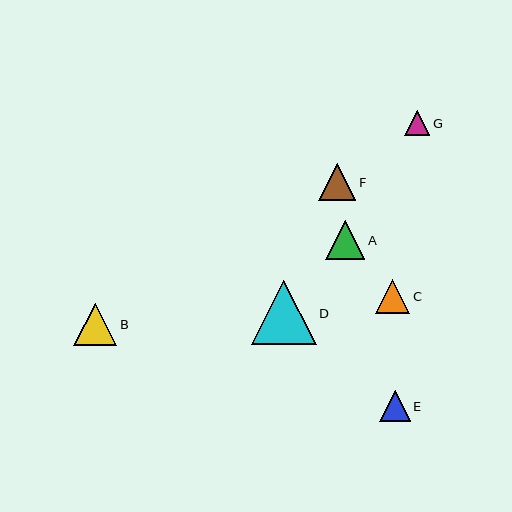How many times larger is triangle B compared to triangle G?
Triangle B is approximately 1.7 times the size of triangle G.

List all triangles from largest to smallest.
From largest to smallest: D, B, A, F, C, E, G.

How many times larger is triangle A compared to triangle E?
Triangle A is approximately 1.3 times the size of triangle E.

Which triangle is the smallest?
Triangle G is the smallest with a size of approximately 25 pixels.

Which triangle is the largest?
Triangle D is the largest with a size of approximately 65 pixels.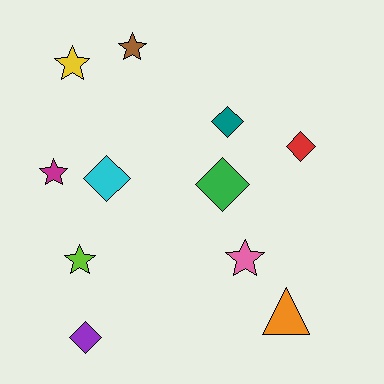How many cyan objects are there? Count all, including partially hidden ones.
There is 1 cyan object.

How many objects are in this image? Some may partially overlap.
There are 11 objects.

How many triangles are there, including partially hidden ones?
There is 1 triangle.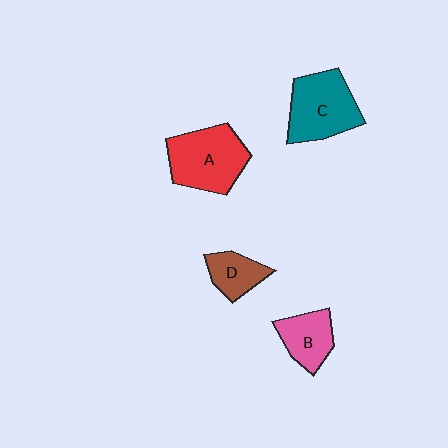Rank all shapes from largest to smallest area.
From largest to smallest: A (red), C (teal), B (pink), D (brown).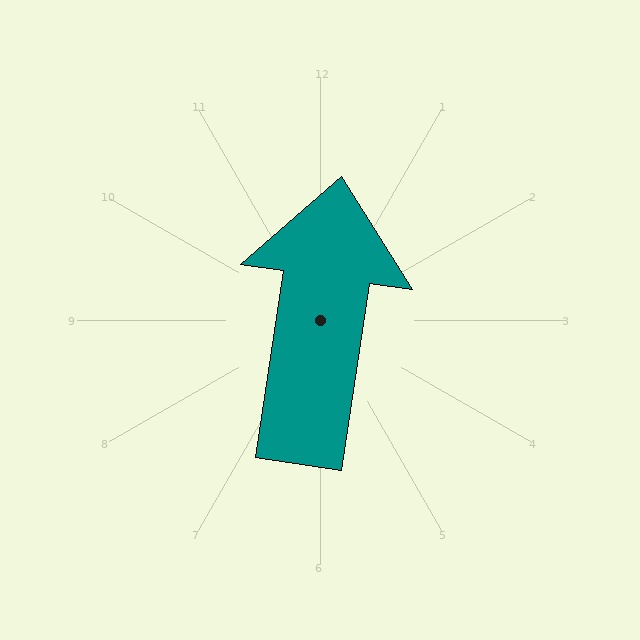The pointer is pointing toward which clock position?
Roughly 12 o'clock.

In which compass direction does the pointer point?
North.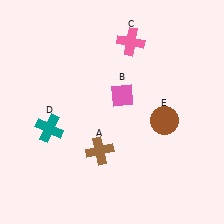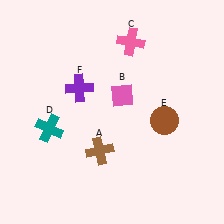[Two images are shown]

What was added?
A purple cross (F) was added in Image 2.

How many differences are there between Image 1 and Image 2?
There is 1 difference between the two images.